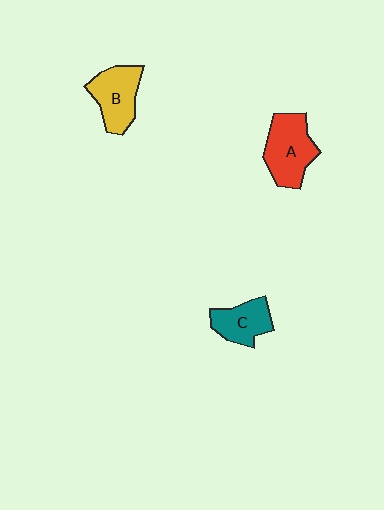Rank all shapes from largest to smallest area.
From largest to smallest: A (red), B (yellow), C (teal).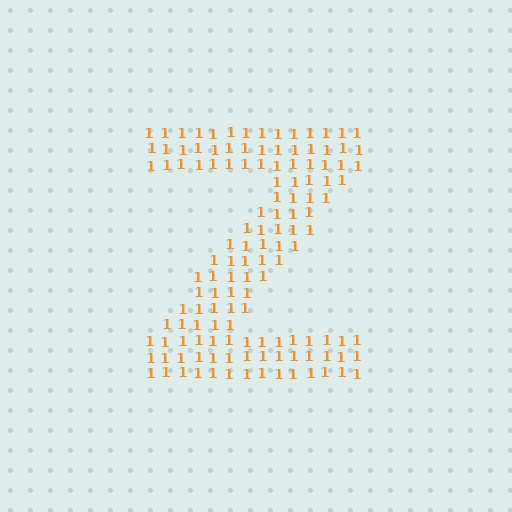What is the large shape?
The large shape is the letter Z.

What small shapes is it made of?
It is made of small digit 1's.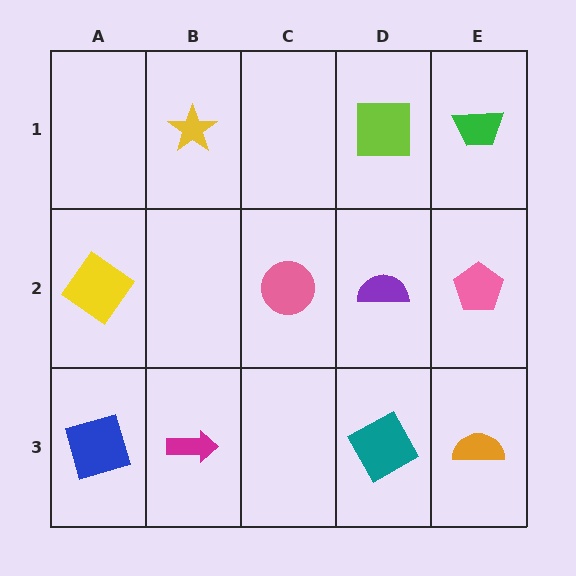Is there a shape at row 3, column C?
No, that cell is empty.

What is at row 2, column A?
A yellow diamond.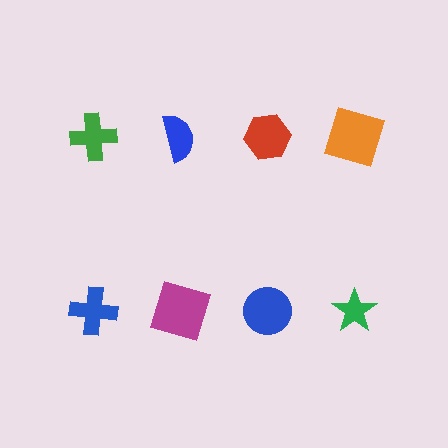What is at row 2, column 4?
A green star.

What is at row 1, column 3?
A red hexagon.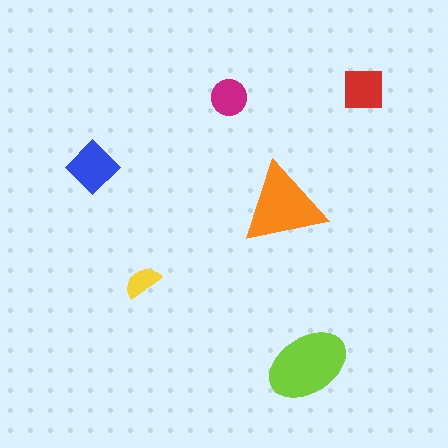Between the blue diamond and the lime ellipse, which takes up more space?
The lime ellipse.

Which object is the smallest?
The yellow semicircle.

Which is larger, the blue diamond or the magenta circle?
The blue diamond.